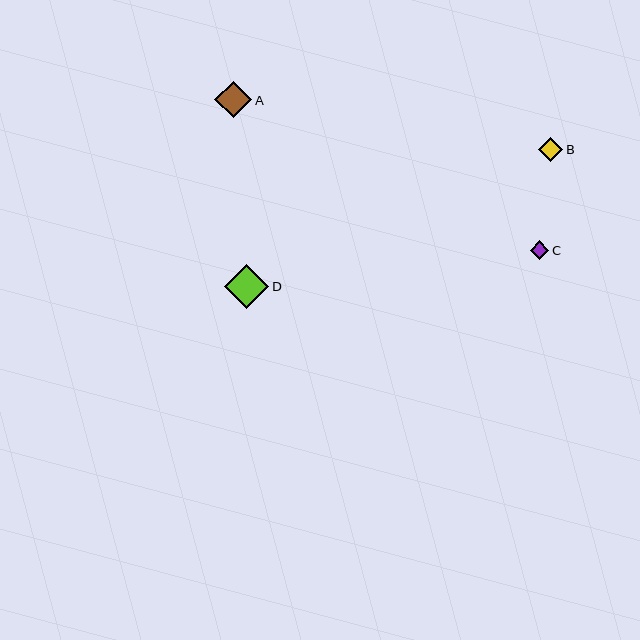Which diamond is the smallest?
Diamond C is the smallest with a size of approximately 19 pixels.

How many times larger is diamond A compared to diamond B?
Diamond A is approximately 1.5 times the size of diamond B.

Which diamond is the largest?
Diamond D is the largest with a size of approximately 44 pixels.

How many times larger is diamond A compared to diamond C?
Diamond A is approximately 2.0 times the size of diamond C.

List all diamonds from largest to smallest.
From largest to smallest: D, A, B, C.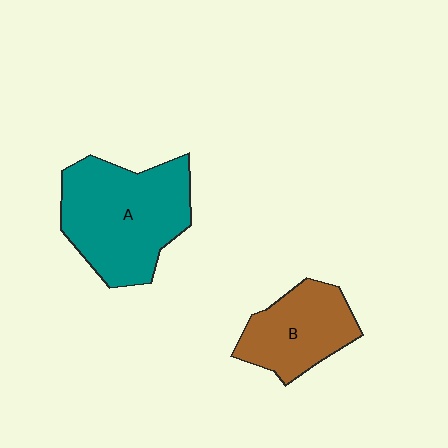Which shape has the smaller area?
Shape B (brown).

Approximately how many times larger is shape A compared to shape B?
Approximately 1.6 times.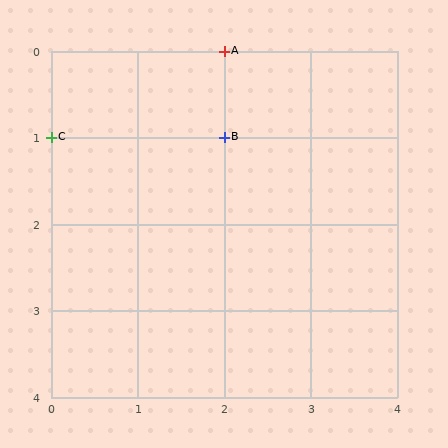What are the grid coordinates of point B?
Point B is at grid coordinates (2, 1).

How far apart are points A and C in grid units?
Points A and C are 2 columns and 1 row apart (about 2.2 grid units diagonally).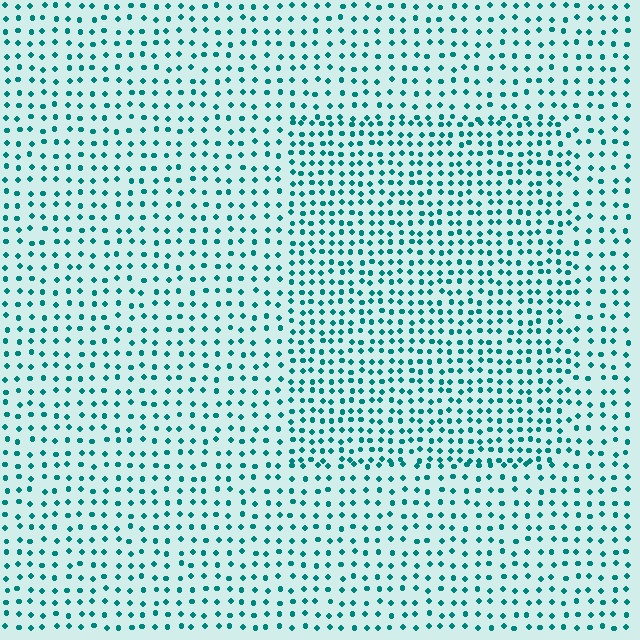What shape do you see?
I see a rectangle.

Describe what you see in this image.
The image contains small teal elements arranged at two different densities. A rectangle-shaped region is visible where the elements are more densely packed than the surrounding area.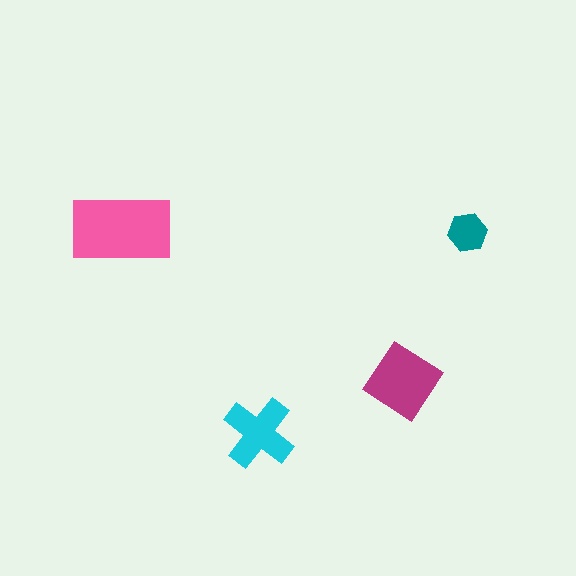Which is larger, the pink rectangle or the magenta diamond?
The pink rectangle.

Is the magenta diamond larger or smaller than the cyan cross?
Larger.